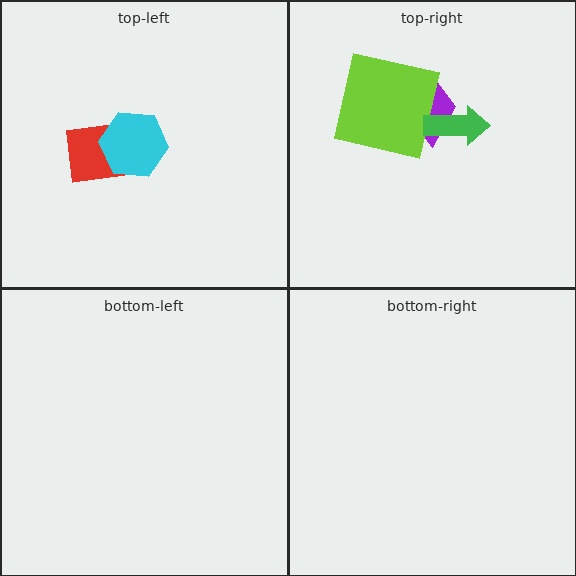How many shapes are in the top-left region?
2.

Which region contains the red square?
The top-left region.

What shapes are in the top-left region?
The red square, the cyan hexagon.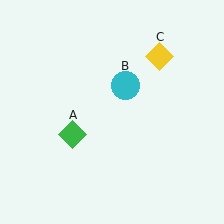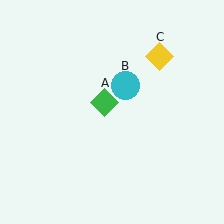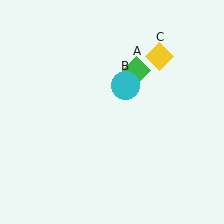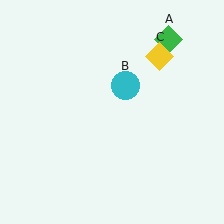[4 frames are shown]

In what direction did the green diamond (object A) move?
The green diamond (object A) moved up and to the right.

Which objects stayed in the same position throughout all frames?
Cyan circle (object B) and yellow diamond (object C) remained stationary.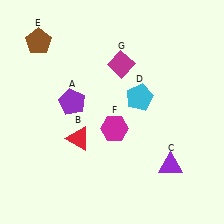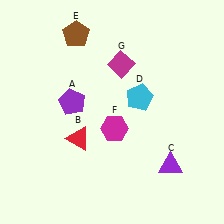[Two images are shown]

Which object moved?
The brown pentagon (E) moved right.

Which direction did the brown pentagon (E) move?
The brown pentagon (E) moved right.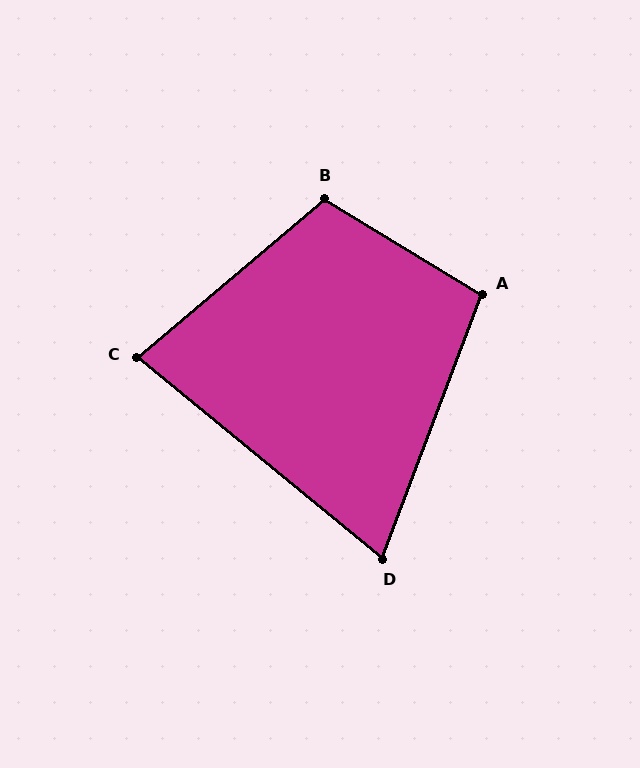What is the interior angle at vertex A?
Approximately 101 degrees (obtuse).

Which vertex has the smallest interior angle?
D, at approximately 72 degrees.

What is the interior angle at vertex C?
Approximately 79 degrees (acute).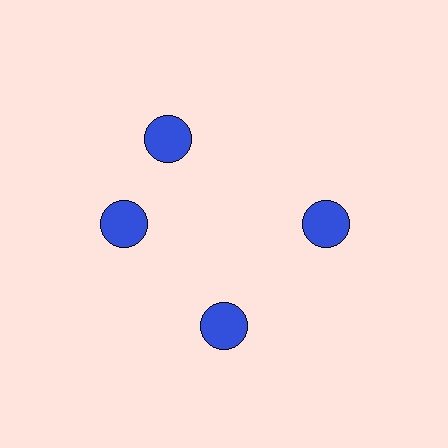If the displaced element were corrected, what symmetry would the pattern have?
It would have 4-fold rotational symmetry — the pattern would map onto itself every 90 degrees.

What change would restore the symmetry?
The symmetry would be restored by rotating it back into even spacing with its neighbors so that all 4 circles sit at equal angles and equal distance from the center.